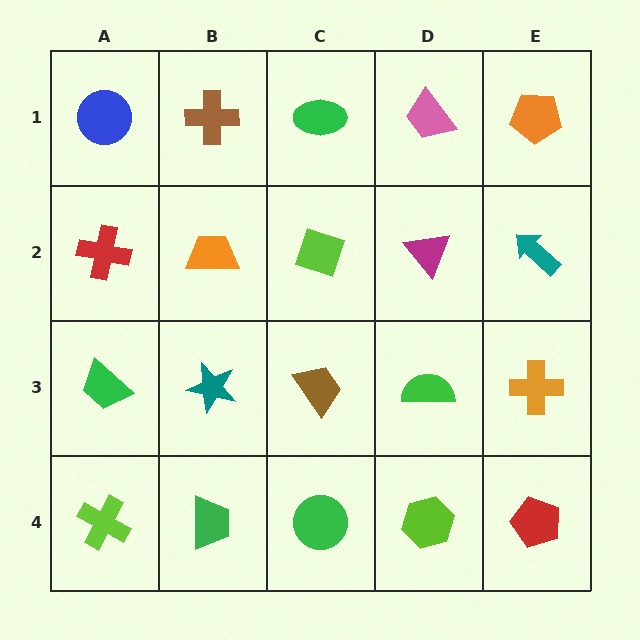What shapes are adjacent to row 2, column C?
A green ellipse (row 1, column C), a brown trapezoid (row 3, column C), an orange trapezoid (row 2, column B), a magenta triangle (row 2, column D).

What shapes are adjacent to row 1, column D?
A magenta triangle (row 2, column D), a green ellipse (row 1, column C), an orange pentagon (row 1, column E).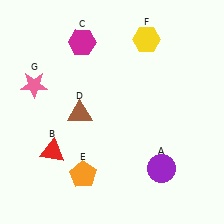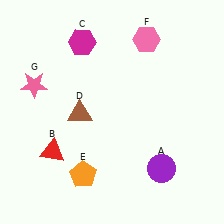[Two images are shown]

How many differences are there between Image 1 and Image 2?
There is 1 difference between the two images.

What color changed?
The hexagon (F) changed from yellow in Image 1 to pink in Image 2.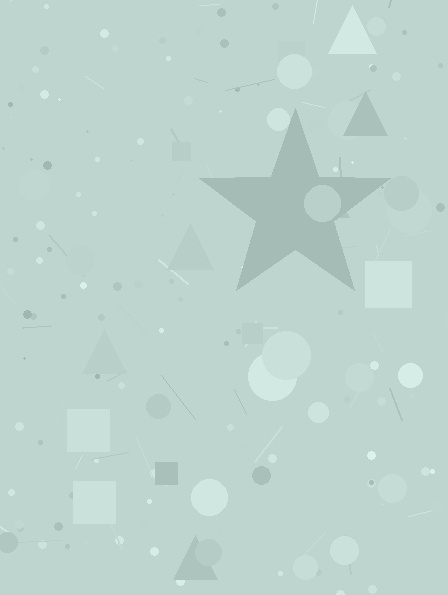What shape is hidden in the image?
A star is hidden in the image.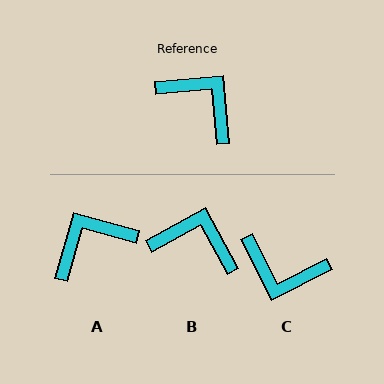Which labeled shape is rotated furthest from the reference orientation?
C, about 159 degrees away.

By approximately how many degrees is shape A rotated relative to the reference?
Approximately 69 degrees counter-clockwise.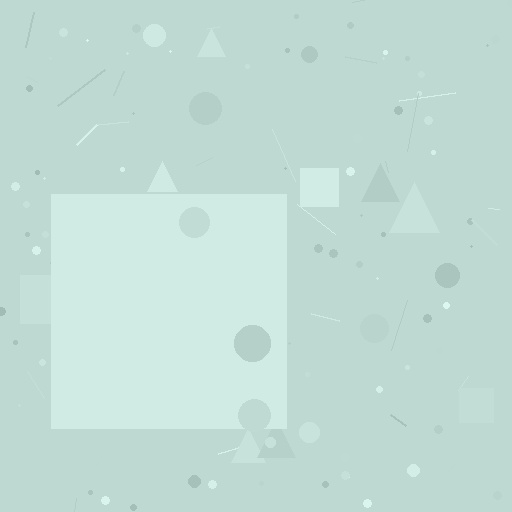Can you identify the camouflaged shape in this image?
The camouflaged shape is a square.